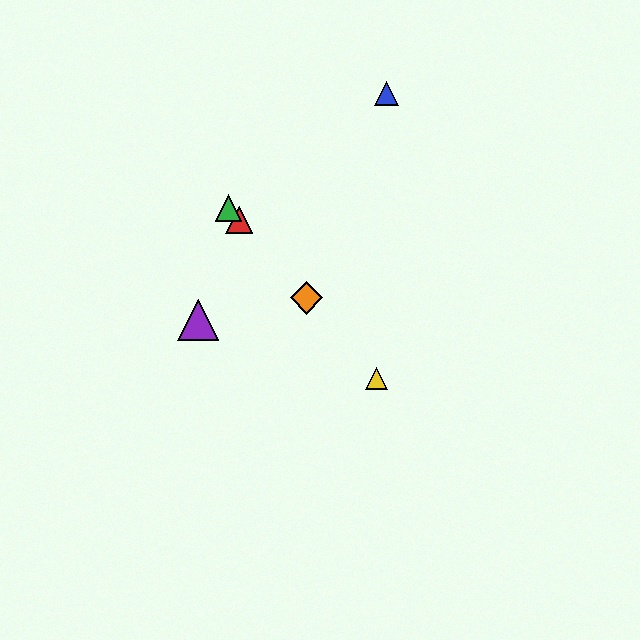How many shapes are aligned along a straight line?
4 shapes (the red triangle, the green triangle, the yellow triangle, the orange diamond) are aligned along a straight line.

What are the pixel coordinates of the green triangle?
The green triangle is at (229, 208).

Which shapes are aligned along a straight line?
The red triangle, the green triangle, the yellow triangle, the orange diamond are aligned along a straight line.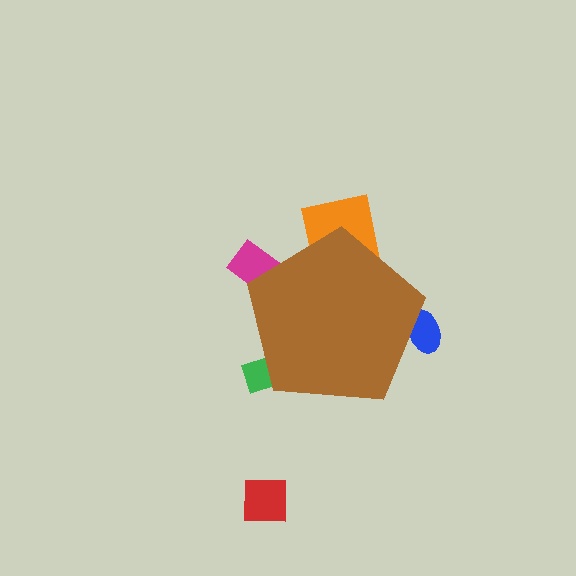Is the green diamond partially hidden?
Yes, the green diamond is partially hidden behind the brown pentagon.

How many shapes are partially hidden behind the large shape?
4 shapes are partially hidden.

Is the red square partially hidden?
No, the red square is fully visible.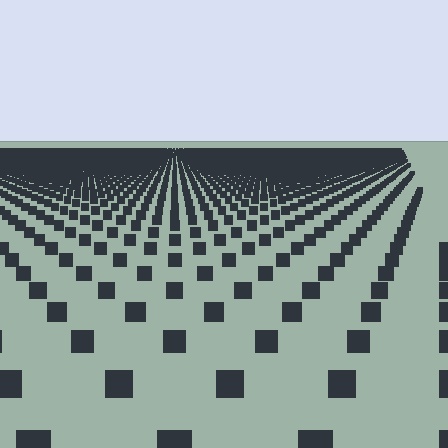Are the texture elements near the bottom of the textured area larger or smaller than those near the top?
Larger. Near the bottom, elements are closer to the viewer and appear at a bigger on-screen size.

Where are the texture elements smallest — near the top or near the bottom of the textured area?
Near the top.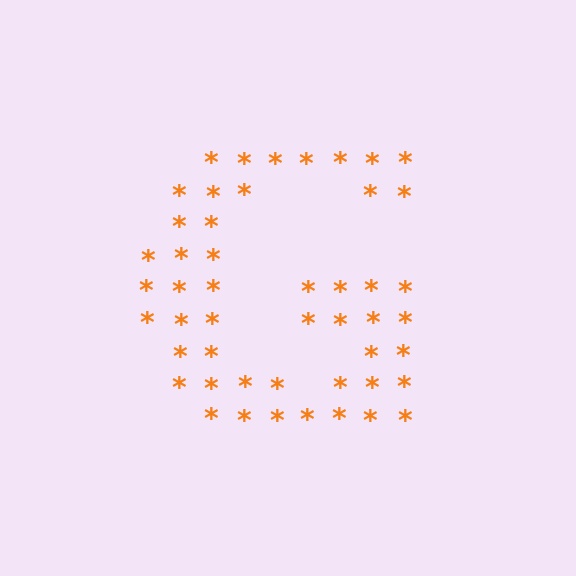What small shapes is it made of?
It is made of small asterisks.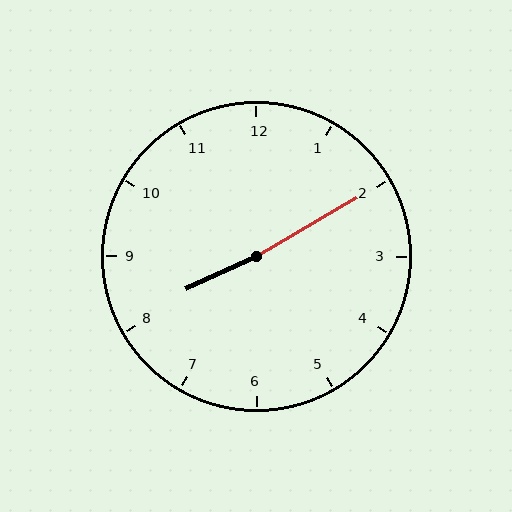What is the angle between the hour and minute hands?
Approximately 175 degrees.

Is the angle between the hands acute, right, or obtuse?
It is obtuse.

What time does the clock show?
8:10.